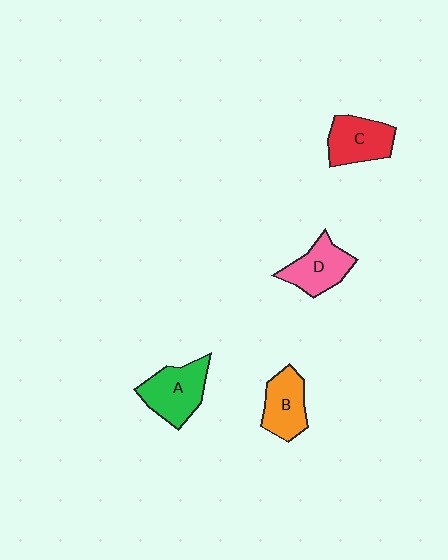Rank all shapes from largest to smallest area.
From largest to smallest: A (green), C (red), D (pink), B (orange).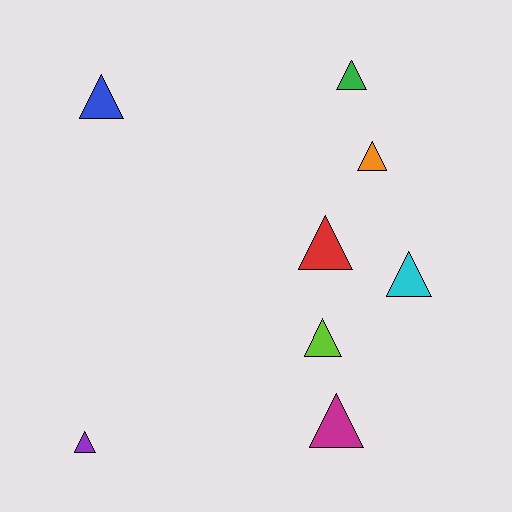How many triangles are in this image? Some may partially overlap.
There are 8 triangles.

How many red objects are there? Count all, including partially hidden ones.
There is 1 red object.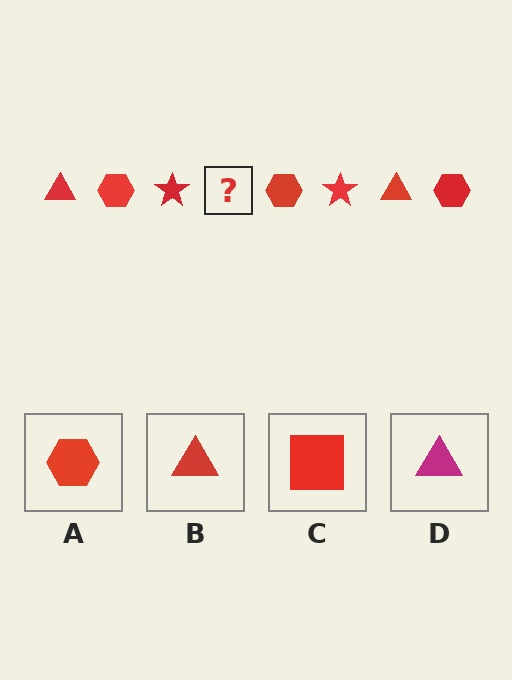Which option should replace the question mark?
Option B.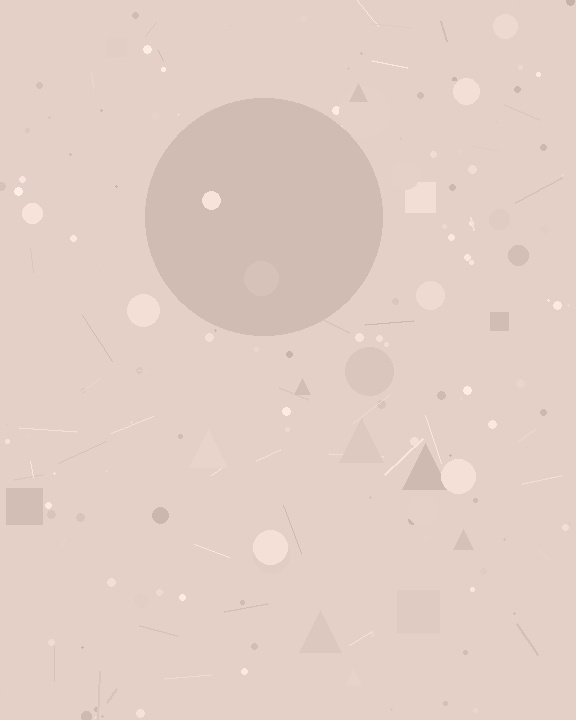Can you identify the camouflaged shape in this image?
The camouflaged shape is a circle.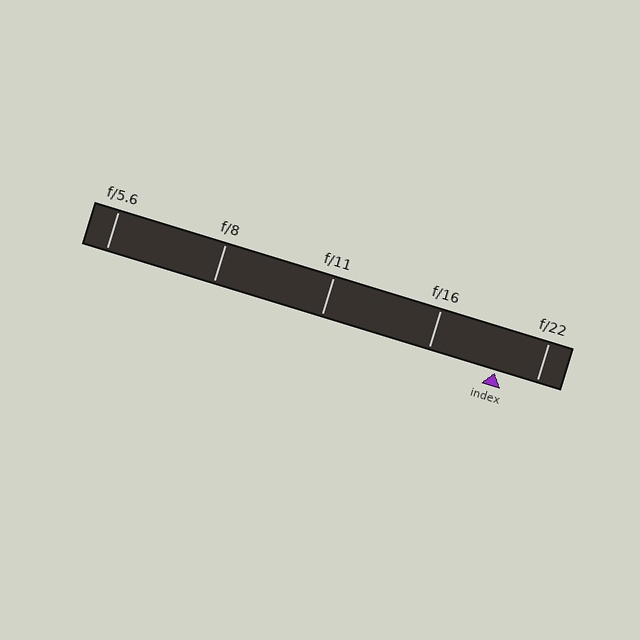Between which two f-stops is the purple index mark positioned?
The index mark is between f/16 and f/22.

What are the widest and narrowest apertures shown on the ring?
The widest aperture shown is f/5.6 and the narrowest is f/22.